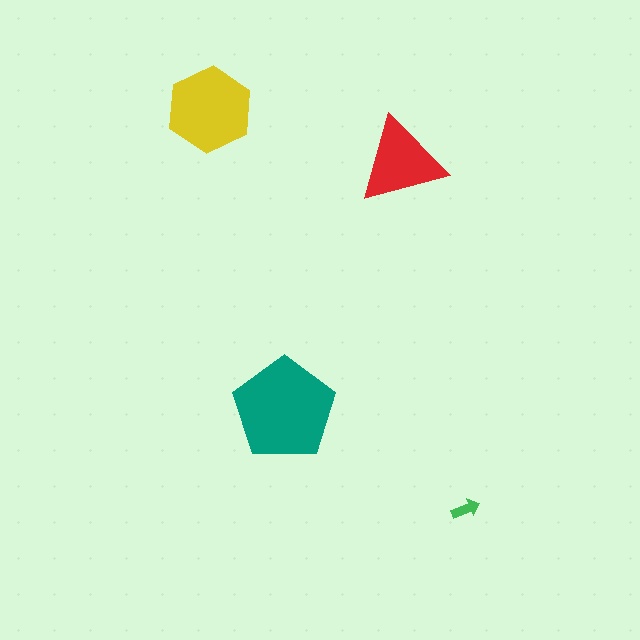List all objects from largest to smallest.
The teal pentagon, the yellow hexagon, the red triangle, the green arrow.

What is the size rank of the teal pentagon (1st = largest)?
1st.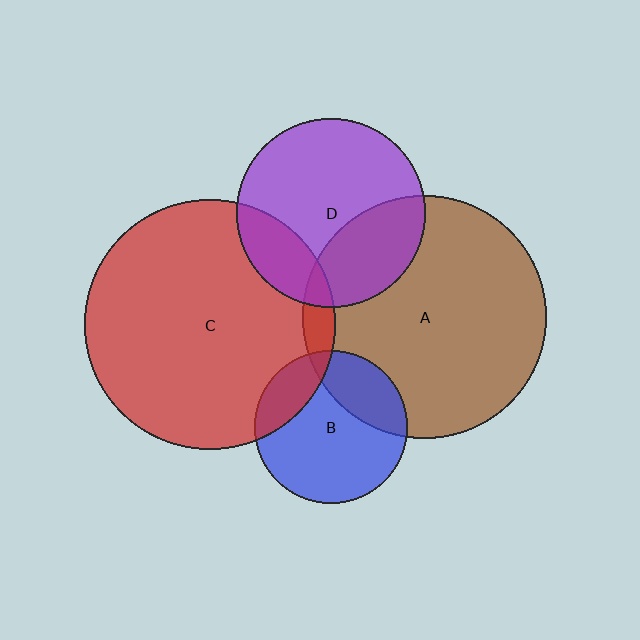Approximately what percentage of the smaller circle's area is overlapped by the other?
Approximately 30%.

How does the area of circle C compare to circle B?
Approximately 2.7 times.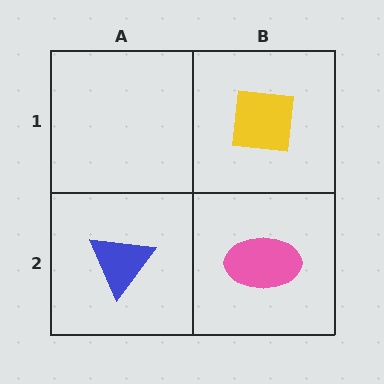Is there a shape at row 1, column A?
No, that cell is empty.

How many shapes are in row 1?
1 shape.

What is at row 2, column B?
A pink ellipse.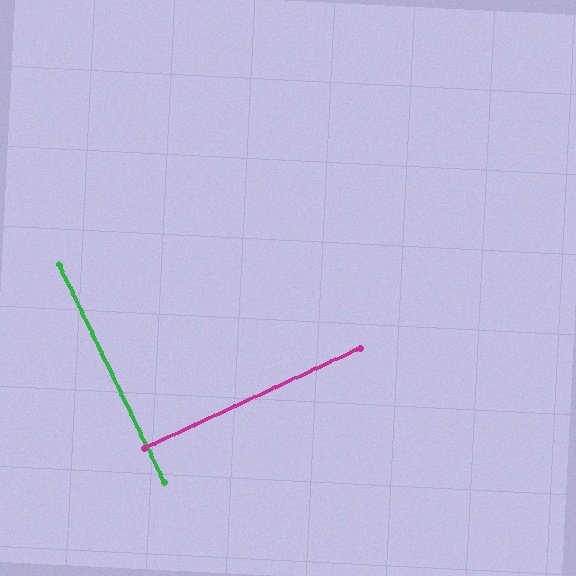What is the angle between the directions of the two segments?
Approximately 89 degrees.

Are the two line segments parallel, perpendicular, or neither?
Perpendicular — they meet at approximately 89°.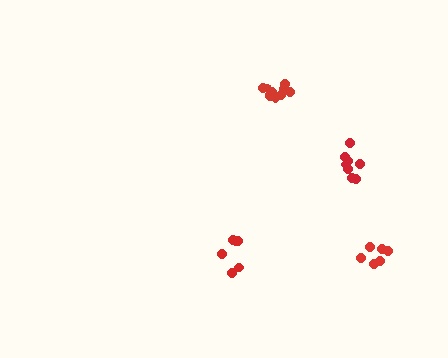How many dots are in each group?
Group 1: 10 dots, Group 2: 6 dots, Group 3: 8 dots, Group 4: 6 dots (30 total).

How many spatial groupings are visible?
There are 4 spatial groupings.